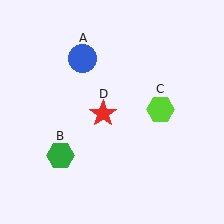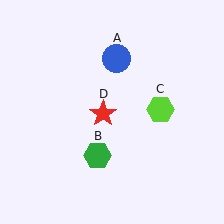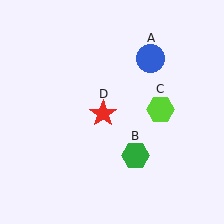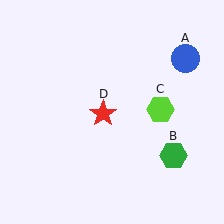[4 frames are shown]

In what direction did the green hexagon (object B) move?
The green hexagon (object B) moved right.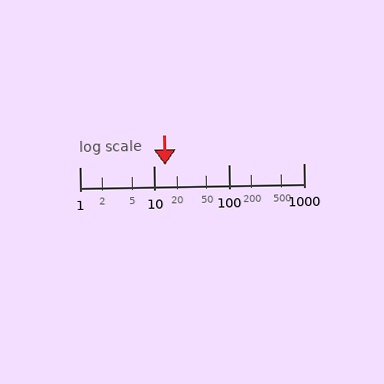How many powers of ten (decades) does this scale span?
The scale spans 3 decades, from 1 to 1000.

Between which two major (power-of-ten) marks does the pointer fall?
The pointer is between 10 and 100.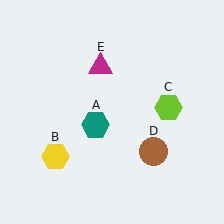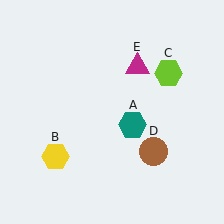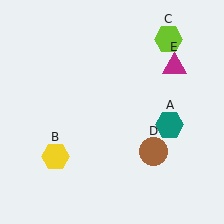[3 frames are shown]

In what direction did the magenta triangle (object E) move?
The magenta triangle (object E) moved right.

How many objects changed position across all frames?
3 objects changed position: teal hexagon (object A), lime hexagon (object C), magenta triangle (object E).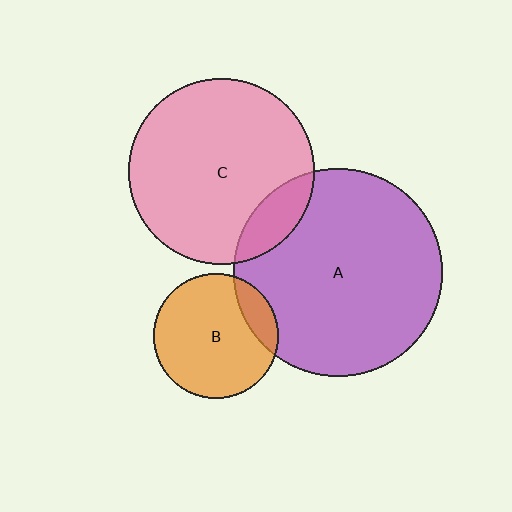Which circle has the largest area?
Circle A (purple).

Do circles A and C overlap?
Yes.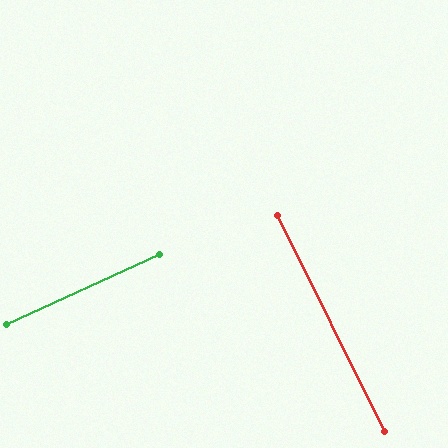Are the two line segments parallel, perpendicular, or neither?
Perpendicular — they meet at approximately 88°.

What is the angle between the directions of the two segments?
Approximately 88 degrees.